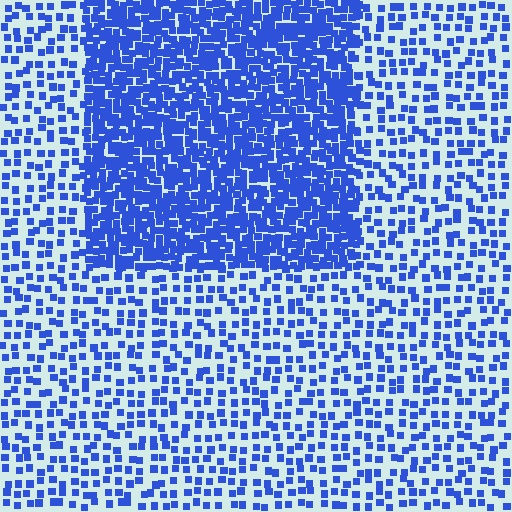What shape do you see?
I see a rectangle.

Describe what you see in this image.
The image contains small blue elements arranged at two different densities. A rectangle-shaped region is visible where the elements are more densely packed than the surrounding area.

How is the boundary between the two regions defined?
The boundary is defined by a change in element density (approximately 2.6x ratio). All elements are the same color, size, and shape.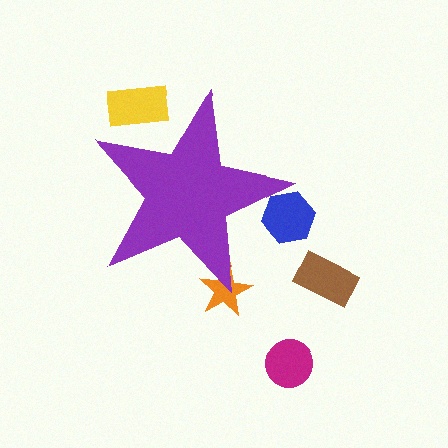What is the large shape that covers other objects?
A purple star.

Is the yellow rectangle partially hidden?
Yes, the yellow rectangle is partially hidden behind the purple star.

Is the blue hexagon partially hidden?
Yes, the blue hexagon is partially hidden behind the purple star.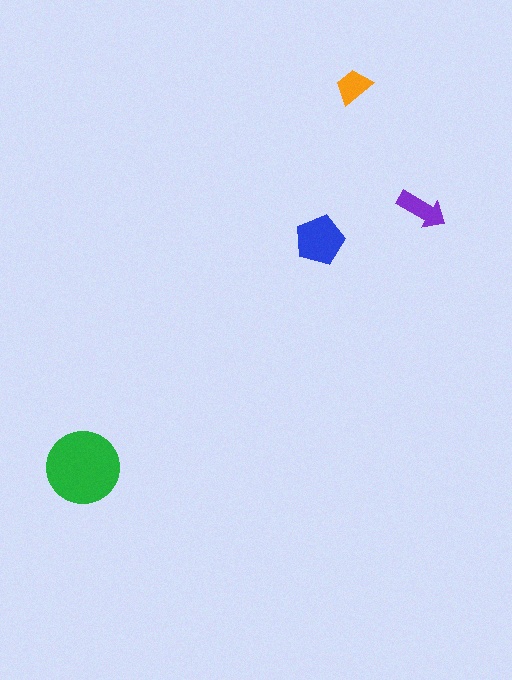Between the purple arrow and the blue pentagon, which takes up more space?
The blue pentagon.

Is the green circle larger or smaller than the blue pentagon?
Larger.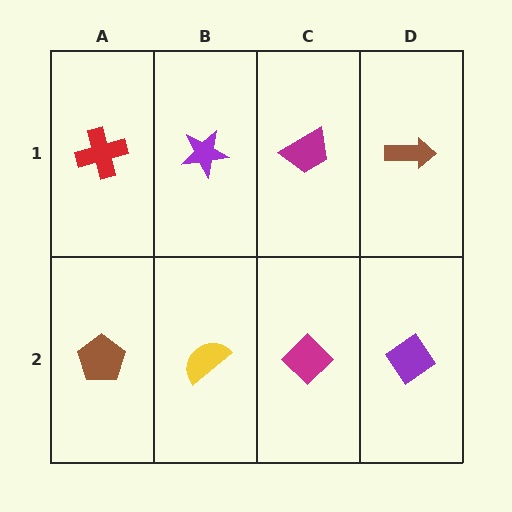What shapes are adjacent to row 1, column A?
A brown pentagon (row 2, column A), a purple star (row 1, column B).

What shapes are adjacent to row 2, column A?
A red cross (row 1, column A), a yellow semicircle (row 2, column B).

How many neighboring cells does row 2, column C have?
3.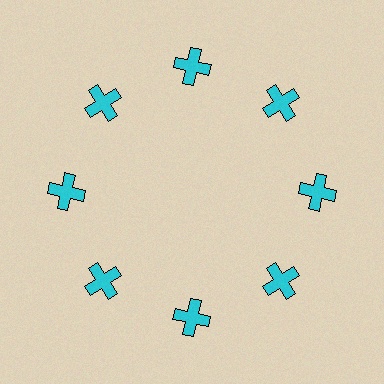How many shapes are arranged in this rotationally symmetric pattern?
There are 8 shapes, arranged in 8 groups of 1.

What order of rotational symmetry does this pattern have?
This pattern has 8-fold rotational symmetry.